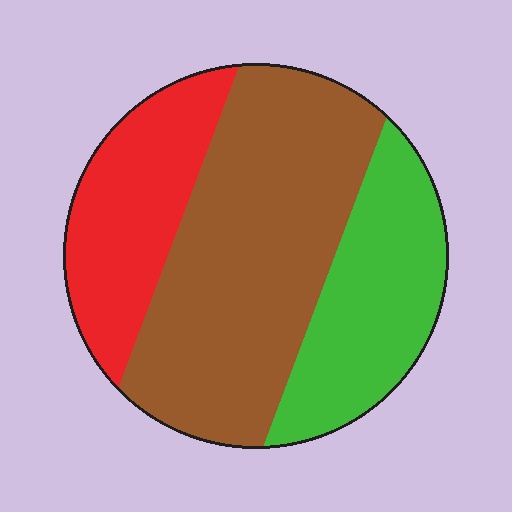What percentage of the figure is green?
Green takes up about one quarter (1/4) of the figure.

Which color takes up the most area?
Brown, at roughly 50%.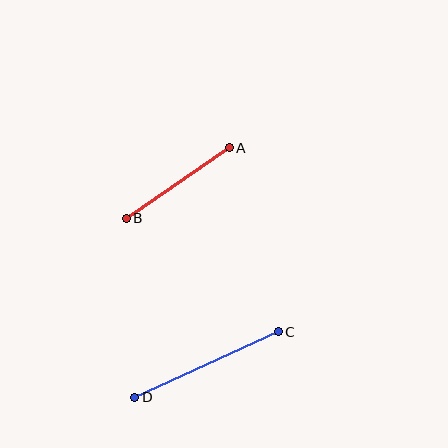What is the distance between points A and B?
The distance is approximately 125 pixels.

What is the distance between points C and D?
The distance is approximately 157 pixels.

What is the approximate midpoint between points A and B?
The midpoint is at approximately (178, 183) pixels.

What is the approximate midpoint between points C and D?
The midpoint is at approximately (207, 364) pixels.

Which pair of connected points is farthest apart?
Points C and D are farthest apart.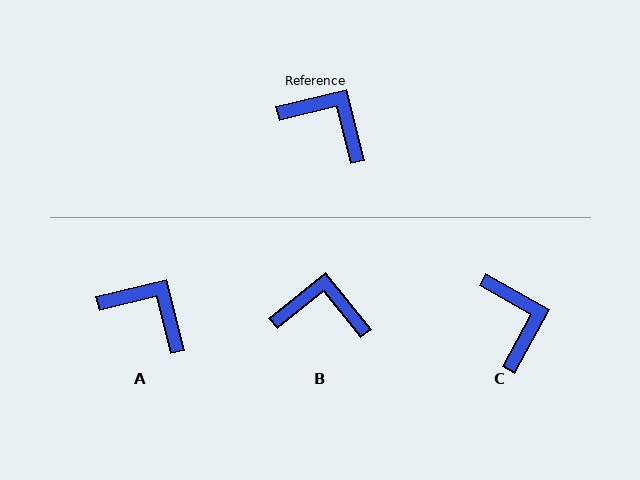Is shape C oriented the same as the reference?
No, it is off by about 43 degrees.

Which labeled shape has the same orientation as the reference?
A.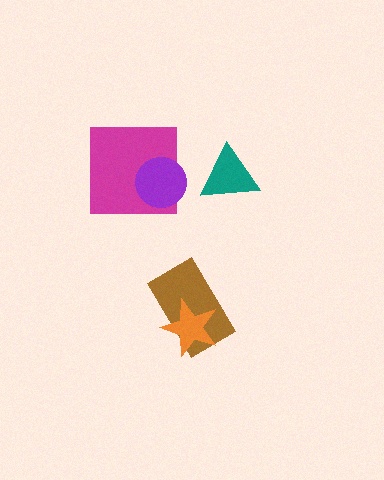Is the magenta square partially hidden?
Yes, it is partially covered by another shape.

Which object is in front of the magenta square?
The purple circle is in front of the magenta square.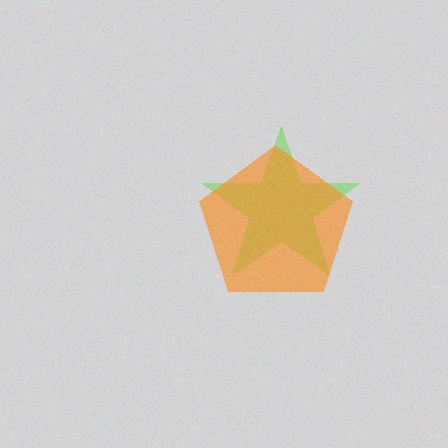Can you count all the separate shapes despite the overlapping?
Yes, there are 2 separate shapes.